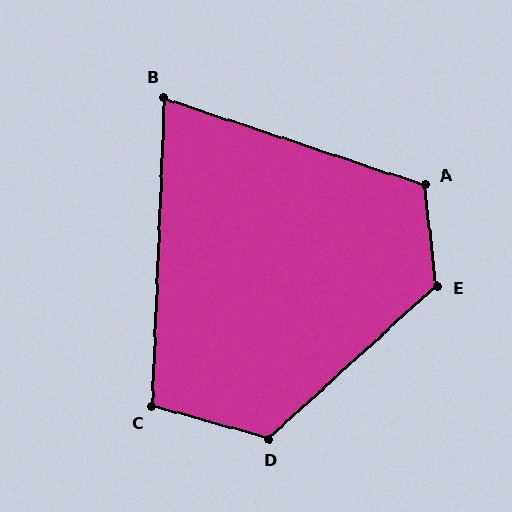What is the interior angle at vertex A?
Approximately 115 degrees (obtuse).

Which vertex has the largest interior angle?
E, at approximately 126 degrees.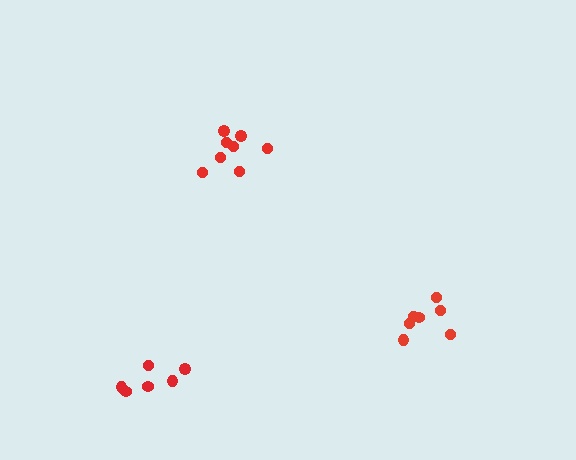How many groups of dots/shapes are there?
There are 3 groups.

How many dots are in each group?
Group 1: 8 dots, Group 2: 6 dots, Group 3: 7 dots (21 total).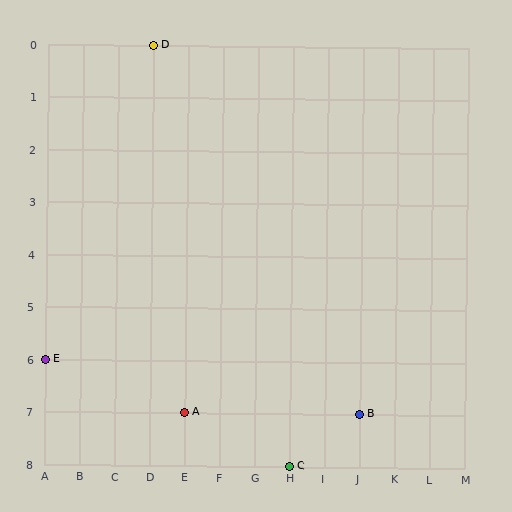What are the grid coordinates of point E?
Point E is at grid coordinates (A, 6).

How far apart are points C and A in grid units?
Points C and A are 3 columns and 1 row apart (about 3.2 grid units diagonally).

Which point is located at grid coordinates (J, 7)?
Point B is at (J, 7).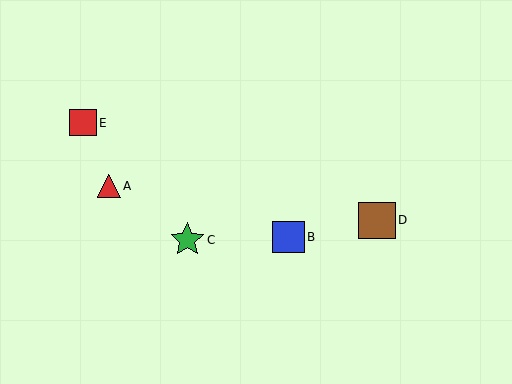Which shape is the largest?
The brown square (labeled D) is the largest.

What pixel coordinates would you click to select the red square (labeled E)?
Click at (83, 123) to select the red square E.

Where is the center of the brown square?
The center of the brown square is at (377, 220).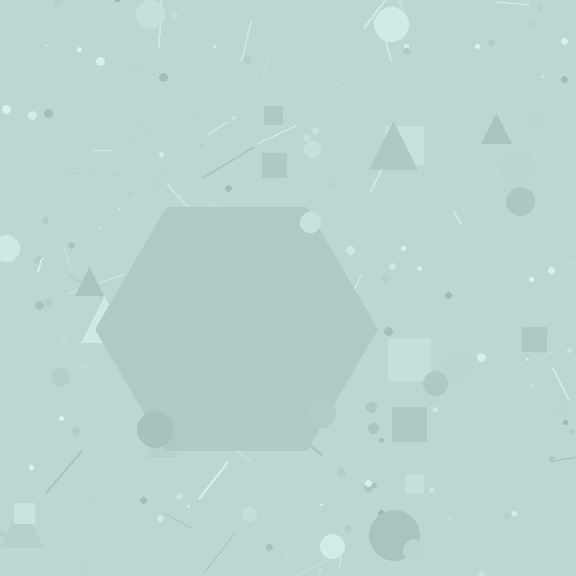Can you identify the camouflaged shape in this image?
The camouflaged shape is a hexagon.